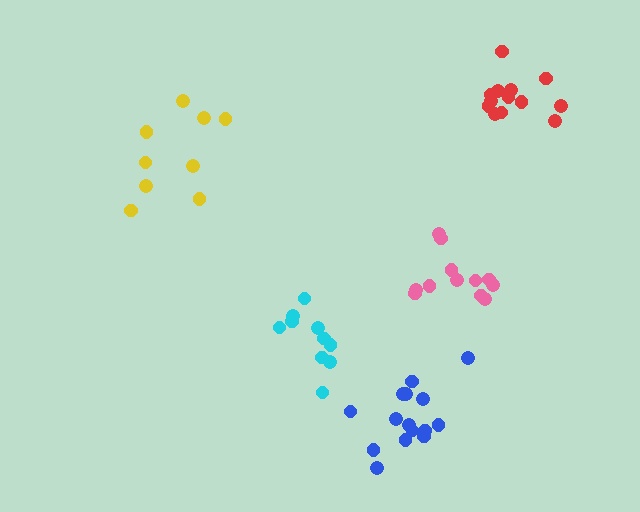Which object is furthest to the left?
The yellow cluster is leftmost.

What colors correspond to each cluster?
The clusters are colored: blue, yellow, pink, red, cyan.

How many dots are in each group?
Group 1: 15 dots, Group 2: 9 dots, Group 3: 12 dots, Group 4: 13 dots, Group 5: 10 dots (59 total).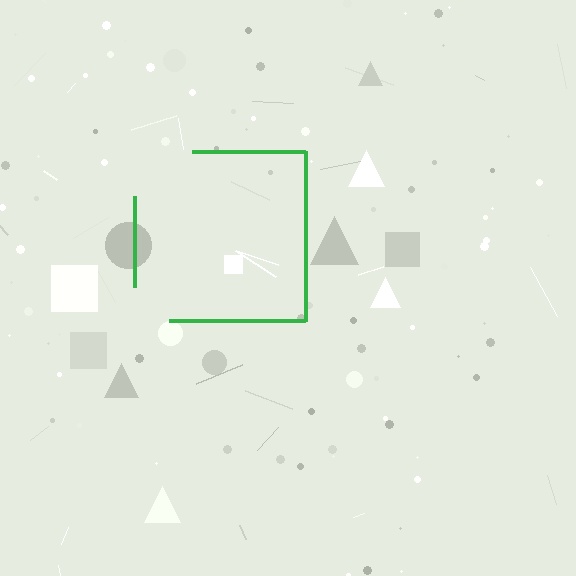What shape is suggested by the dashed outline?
The dashed outline suggests a square.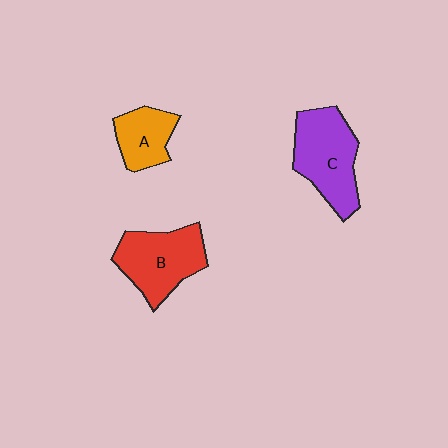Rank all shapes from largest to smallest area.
From largest to smallest: C (purple), B (red), A (orange).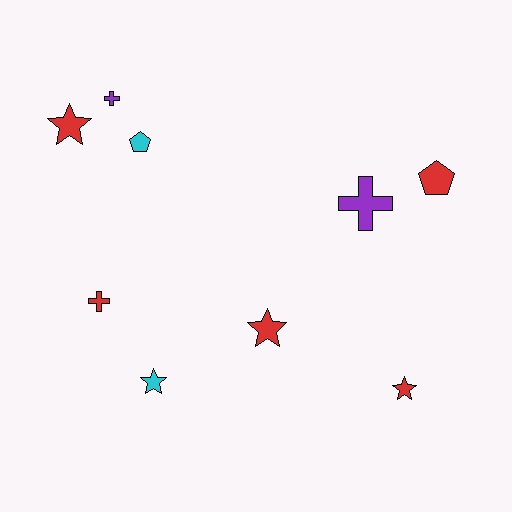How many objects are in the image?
There are 9 objects.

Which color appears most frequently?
Red, with 5 objects.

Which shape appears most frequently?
Star, with 4 objects.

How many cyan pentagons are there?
There is 1 cyan pentagon.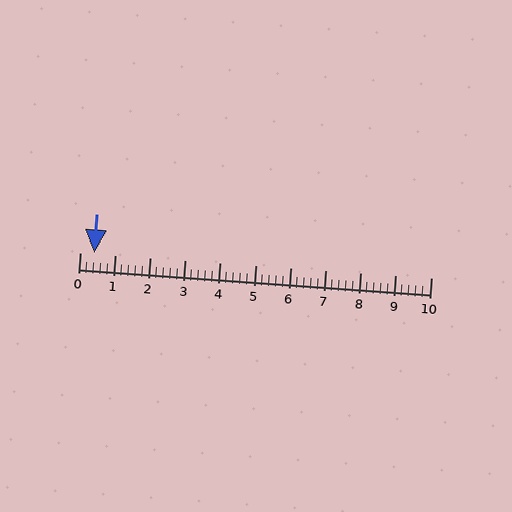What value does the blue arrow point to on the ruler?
The blue arrow points to approximately 0.4.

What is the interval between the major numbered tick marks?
The major tick marks are spaced 1 units apart.